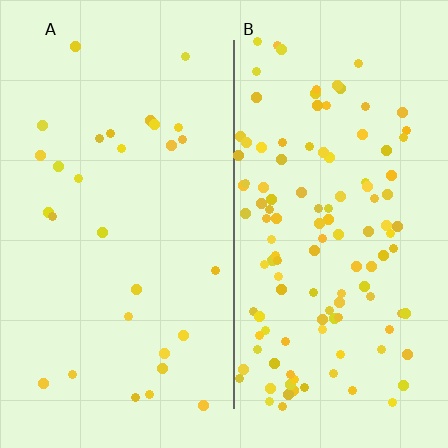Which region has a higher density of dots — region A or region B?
B (the right).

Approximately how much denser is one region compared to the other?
Approximately 4.1× — region B over region A.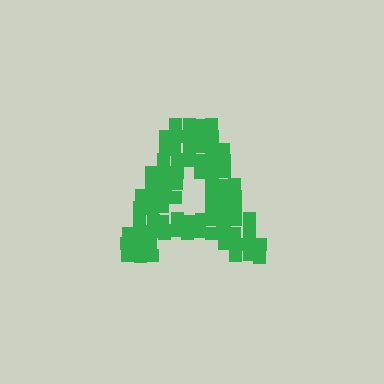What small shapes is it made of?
It is made of small squares.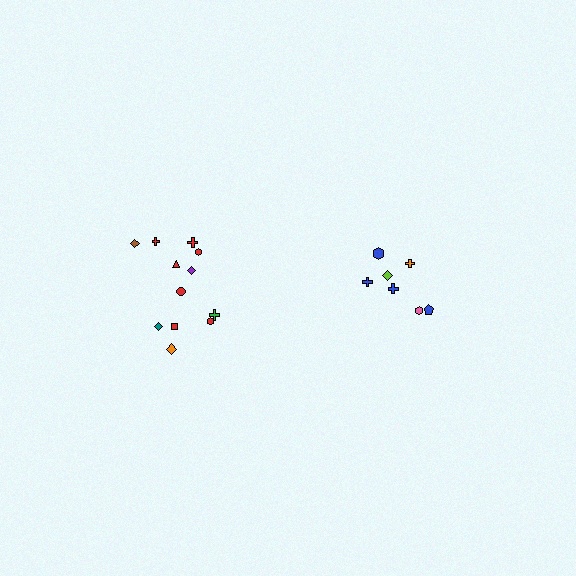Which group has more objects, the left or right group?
The left group.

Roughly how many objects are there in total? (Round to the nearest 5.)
Roughly 20 objects in total.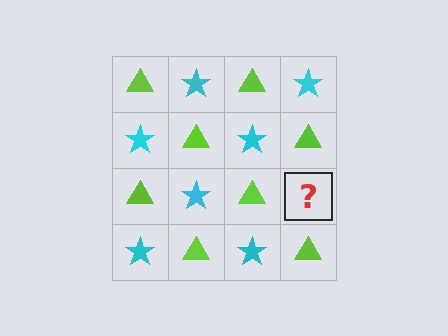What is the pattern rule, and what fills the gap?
The rule is that it alternates lime triangle and cyan star in a checkerboard pattern. The gap should be filled with a cyan star.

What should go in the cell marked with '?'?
The missing cell should contain a cyan star.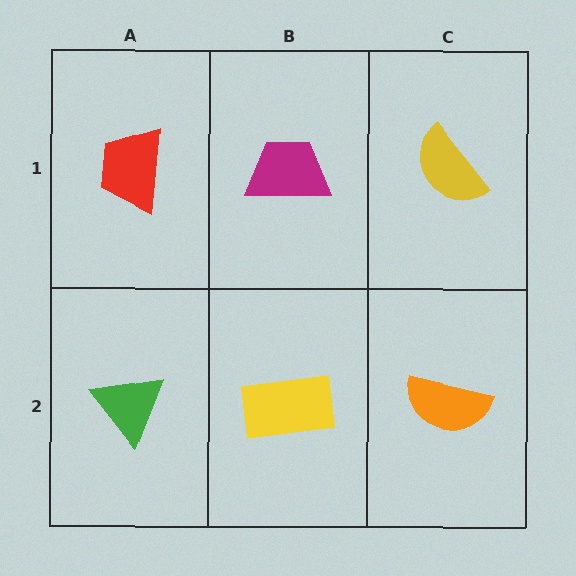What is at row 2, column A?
A green triangle.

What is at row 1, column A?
A red trapezoid.